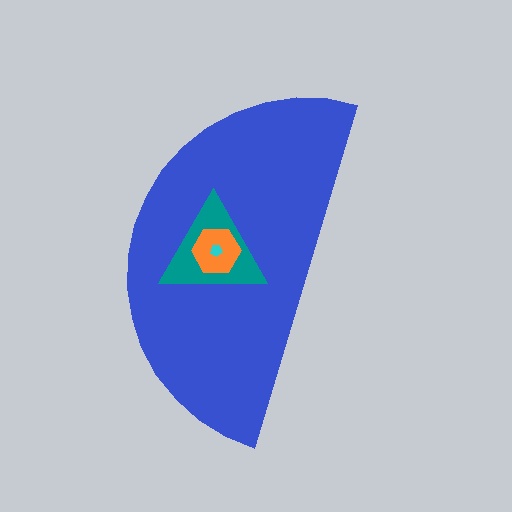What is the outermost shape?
The blue semicircle.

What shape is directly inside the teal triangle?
The orange hexagon.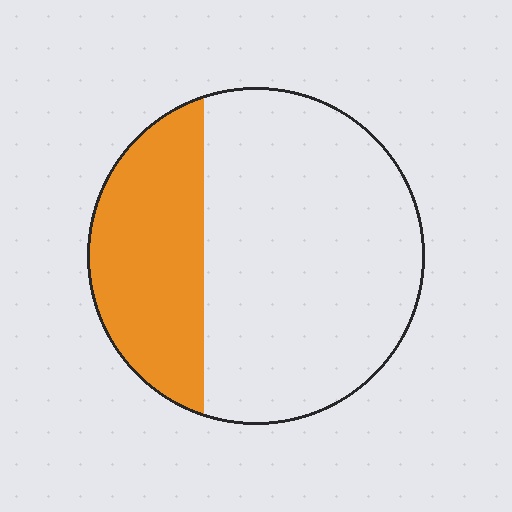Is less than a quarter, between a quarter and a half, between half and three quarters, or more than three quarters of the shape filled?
Between a quarter and a half.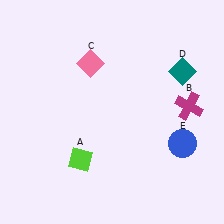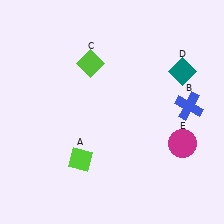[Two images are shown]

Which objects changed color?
B changed from magenta to blue. C changed from pink to lime. E changed from blue to magenta.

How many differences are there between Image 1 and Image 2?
There are 3 differences between the two images.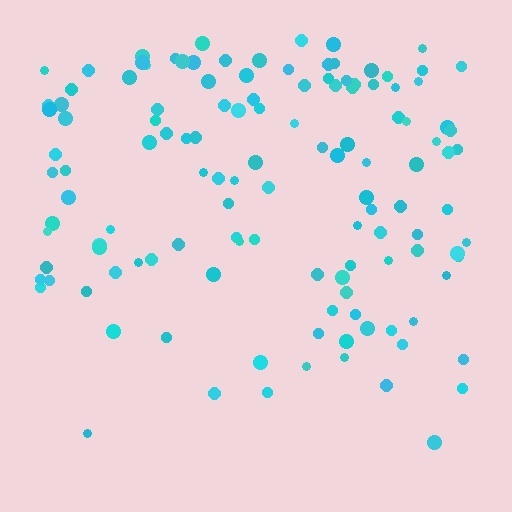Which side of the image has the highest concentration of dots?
The top.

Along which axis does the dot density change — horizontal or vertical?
Vertical.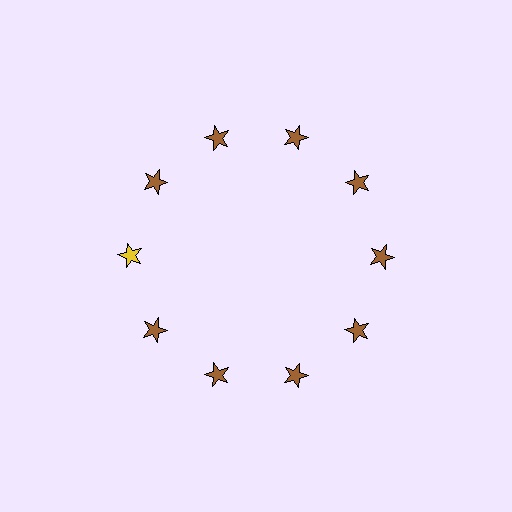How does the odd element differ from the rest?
It has a different color: yellow instead of brown.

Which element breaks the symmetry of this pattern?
The yellow star at roughly the 9 o'clock position breaks the symmetry. All other shapes are brown stars.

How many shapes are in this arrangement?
There are 10 shapes arranged in a ring pattern.